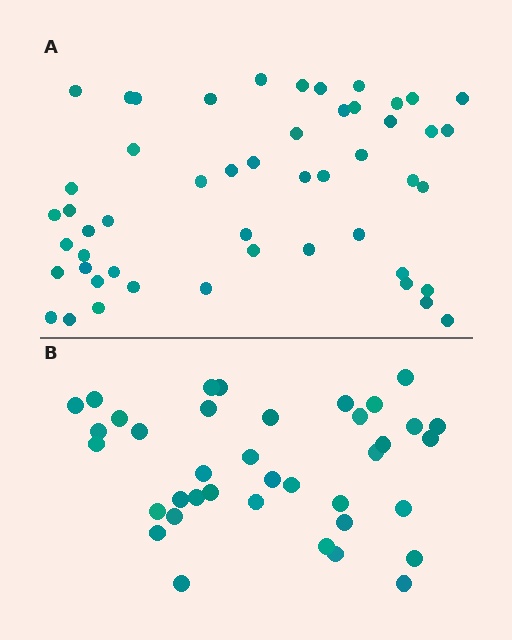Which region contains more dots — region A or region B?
Region A (the top region) has more dots.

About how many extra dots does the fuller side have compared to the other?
Region A has approximately 15 more dots than region B.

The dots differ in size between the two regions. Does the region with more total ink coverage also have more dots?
No. Region B has more total ink coverage because its dots are larger, but region A actually contains more individual dots. Total area can be misleading — the number of items is what matters here.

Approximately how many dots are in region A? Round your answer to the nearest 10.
About 50 dots. (The exact count is 51, which rounds to 50.)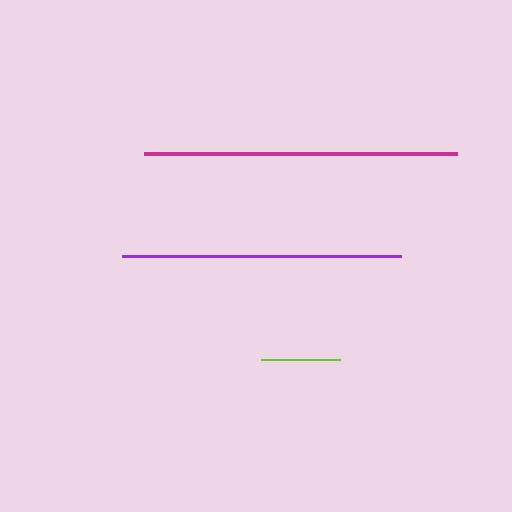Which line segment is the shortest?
The lime line is the shortest at approximately 79 pixels.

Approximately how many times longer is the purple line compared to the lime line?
The purple line is approximately 3.5 times the length of the lime line.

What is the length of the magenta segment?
The magenta segment is approximately 313 pixels long.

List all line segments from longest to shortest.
From longest to shortest: magenta, purple, lime.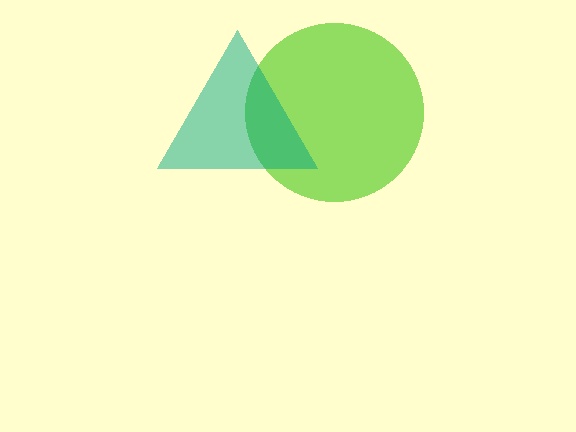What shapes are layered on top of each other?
The layered shapes are: a lime circle, a teal triangle.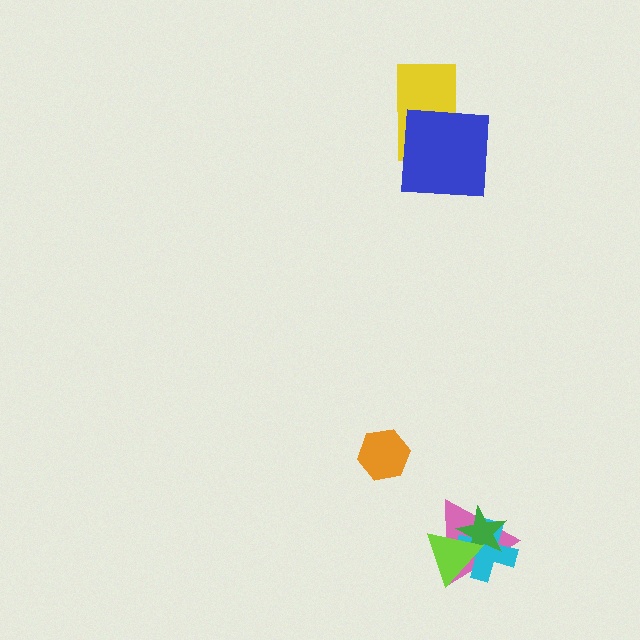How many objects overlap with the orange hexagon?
0 objects overlap with the orange hexagon.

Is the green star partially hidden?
Yes, it is partially covered by another shape.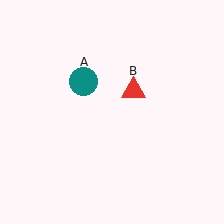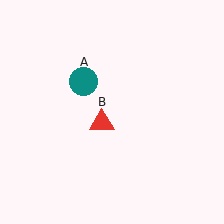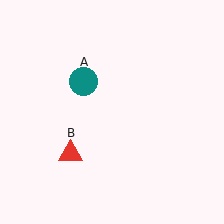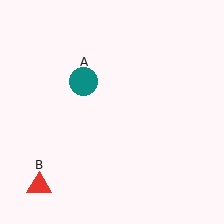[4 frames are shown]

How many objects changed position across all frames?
1 object changed position: red triangle (object B).